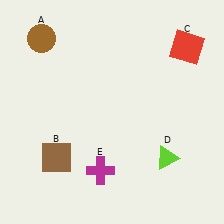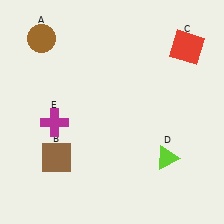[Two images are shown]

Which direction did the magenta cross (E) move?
The magenta cross (E) moved up.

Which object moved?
The magenta cross (E) moved up.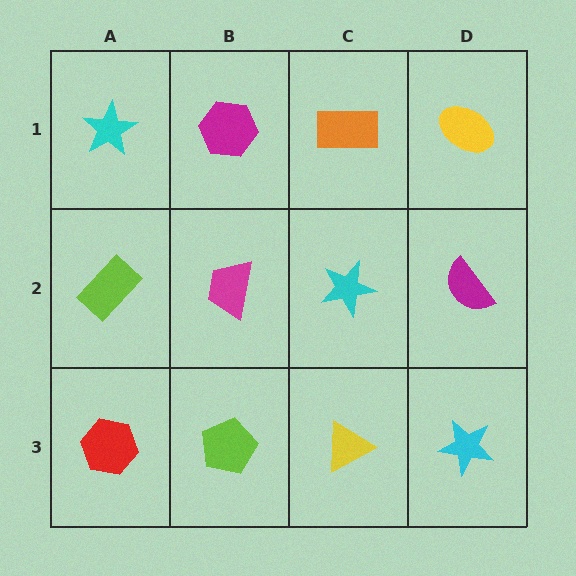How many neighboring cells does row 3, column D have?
2.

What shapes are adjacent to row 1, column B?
A magenta trapezoid (row 2, column B), a cyan star (row 1, column A), an orange rectangle (row 1, column C).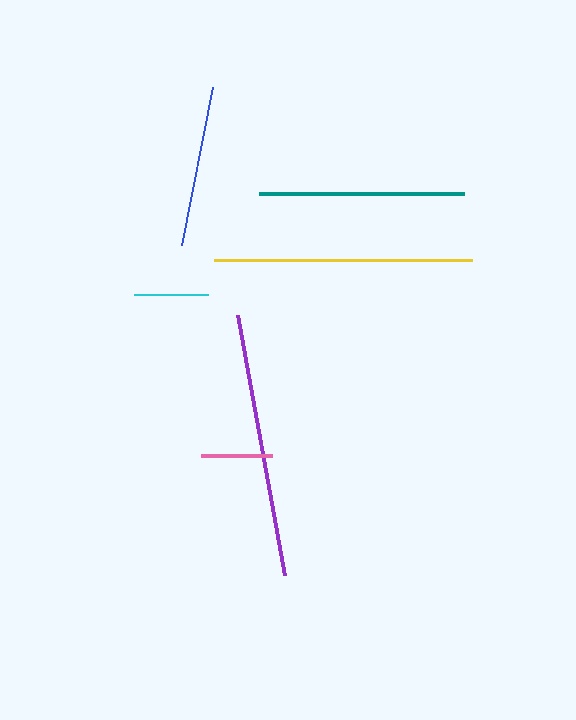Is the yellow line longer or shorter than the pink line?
The yellow line is longer than the pink line.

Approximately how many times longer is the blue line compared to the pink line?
The blue line is approximately 2.2 times the length of the pink line.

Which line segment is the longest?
The purple line is the longest at approximately 264 pixels.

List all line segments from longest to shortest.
From longest to shortest: purple, yellow, teal, blue, cyan, pink.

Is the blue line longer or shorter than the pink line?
The blue line is longer than the pink line.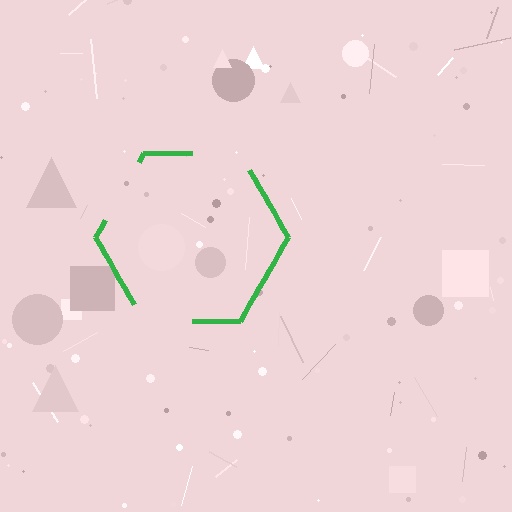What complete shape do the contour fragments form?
The contour fragments form a hexagon.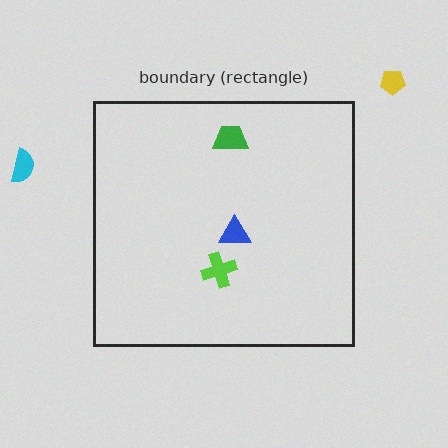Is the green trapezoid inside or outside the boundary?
Inside.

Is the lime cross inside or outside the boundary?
Inside.